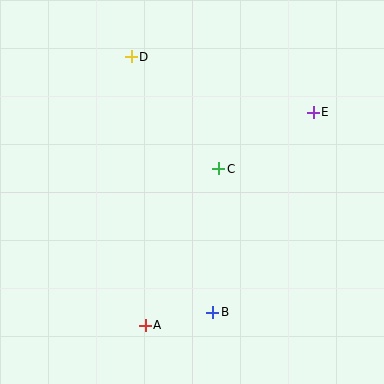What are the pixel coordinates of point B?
Point B is at (213, 312).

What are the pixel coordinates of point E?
Point E is at (313, 112).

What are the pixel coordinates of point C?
Point C is at (219, 169).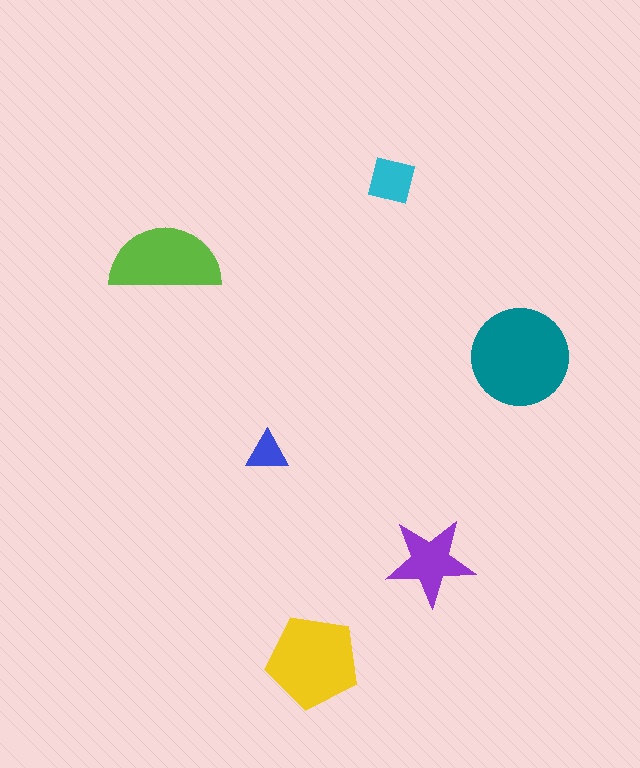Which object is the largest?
The teal circle.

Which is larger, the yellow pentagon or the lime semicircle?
The yellow pentagon.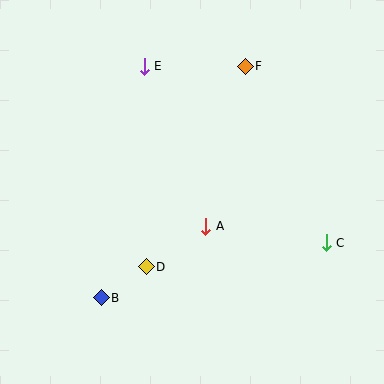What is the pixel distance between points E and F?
The distance between E and F is 101 pixels.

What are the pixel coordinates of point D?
Point D is at (146, 267).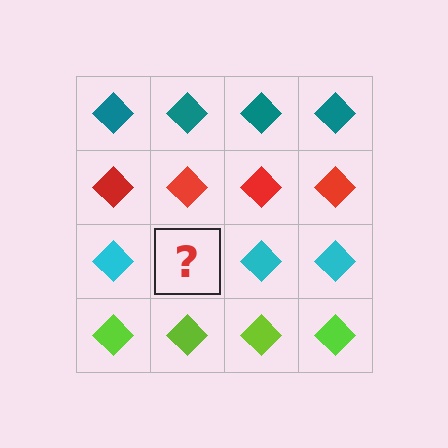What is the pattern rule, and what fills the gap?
The rule is that each row has a consistent color. The gap should be filled with a cyan diamond.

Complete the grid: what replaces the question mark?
The question mark should be replaced with a cyan diamond.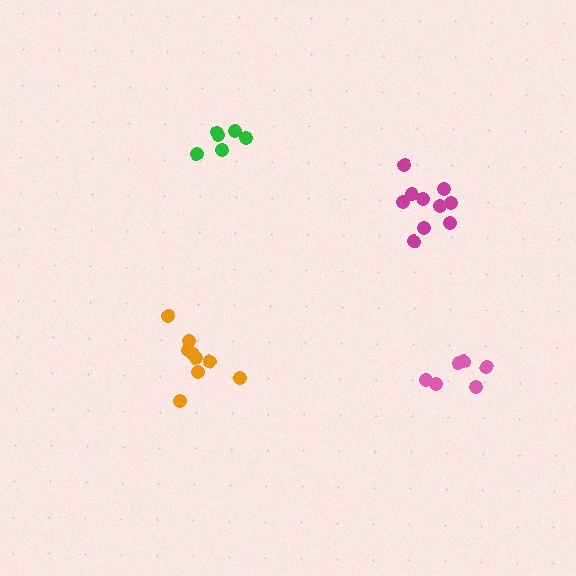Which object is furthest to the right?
The pink cluster is rightmost.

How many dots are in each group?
Group 1: 9 dots, Group 2: 10 dots, Group 3: 6 dots, Group 4: 6 dots (31 total).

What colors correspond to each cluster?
The clusters are colored: orange, magenta, green, pink.